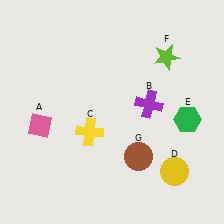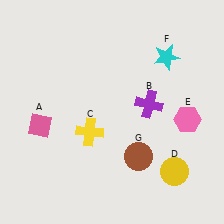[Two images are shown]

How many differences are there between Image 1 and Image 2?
There are 2 differences between the two images.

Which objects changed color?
E changed from green to pink. F changed from lime to cyan.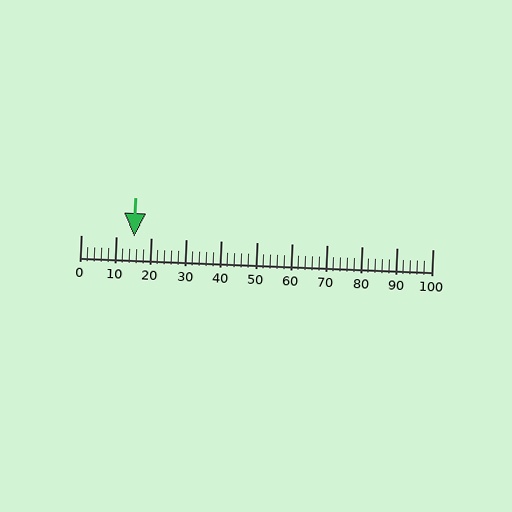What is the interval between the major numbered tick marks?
The major tick marks are spaced 10 units apart.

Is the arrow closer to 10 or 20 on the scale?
The arrow is closer to 20.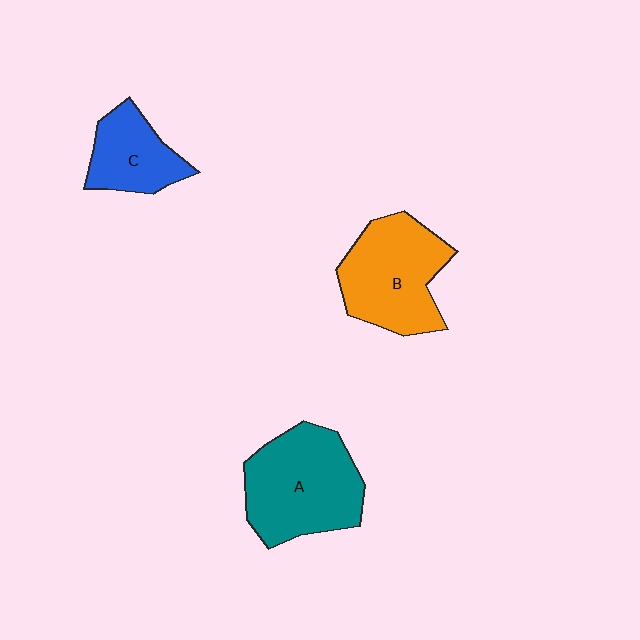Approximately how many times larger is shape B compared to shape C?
Approximately 1.6 times.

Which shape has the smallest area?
Shape C (blue).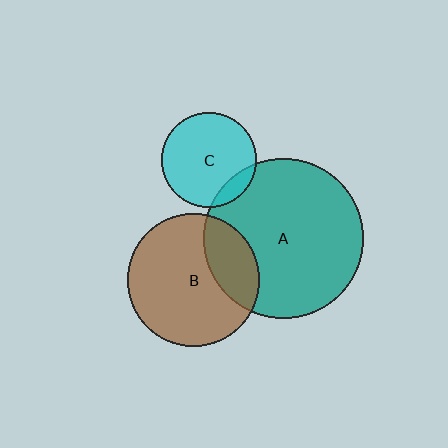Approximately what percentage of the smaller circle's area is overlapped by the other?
Approximately 25%.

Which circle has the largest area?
Circle A (teal).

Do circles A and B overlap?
Yes.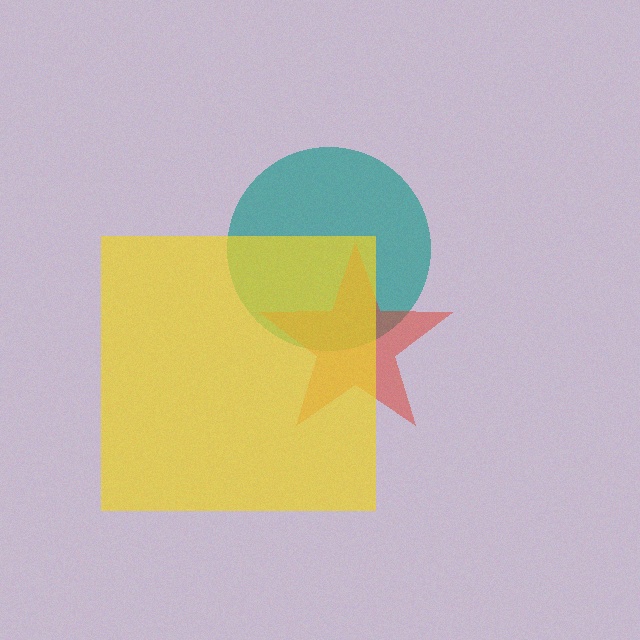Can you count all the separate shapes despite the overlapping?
Yes, there are 3 separate shapes.